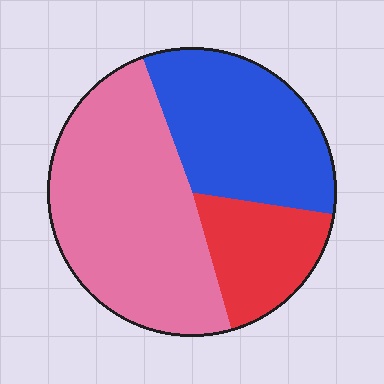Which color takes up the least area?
Red, at roughly 20%.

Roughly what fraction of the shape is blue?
Blue covers roughly 35% of the shape.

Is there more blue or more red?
Blue.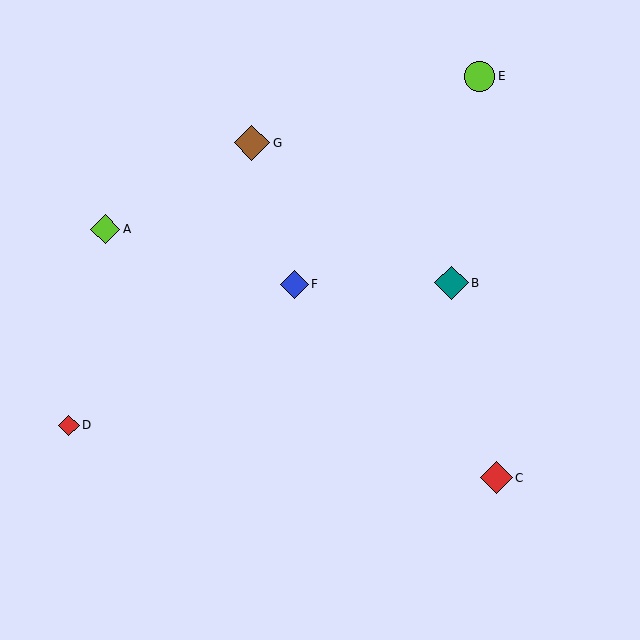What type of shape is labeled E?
Shape E is a lime circle.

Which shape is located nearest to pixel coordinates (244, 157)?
The brown diamond (labeled G) at (252, 143) is nearest to that location.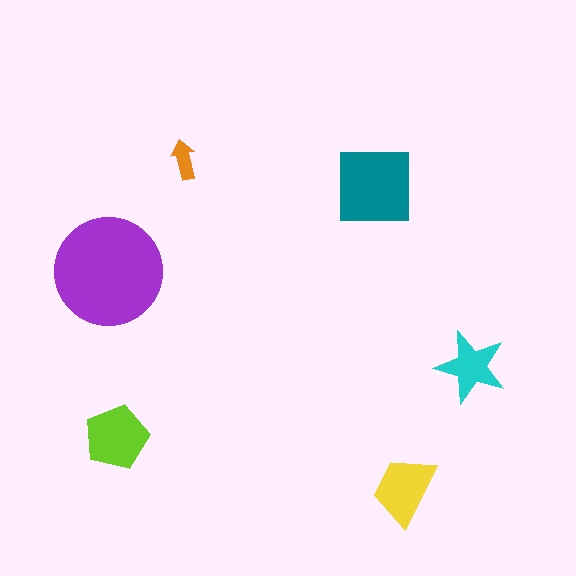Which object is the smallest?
The orange arrow.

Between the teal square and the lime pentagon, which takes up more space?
The teal square.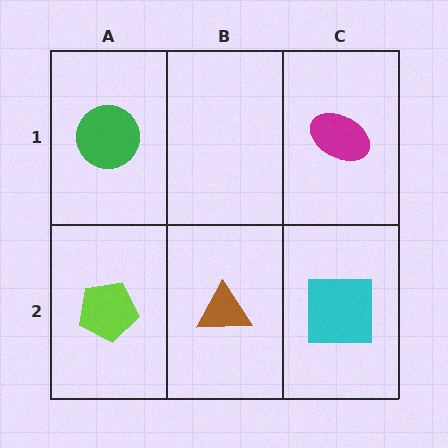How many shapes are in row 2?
3 shapes.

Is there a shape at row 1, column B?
No, that cell is empty.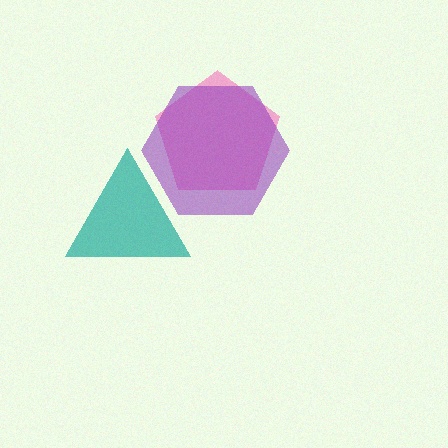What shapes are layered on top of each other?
The layered shapes are: a teal triangle, a pink pentagon, a purple hexagon.